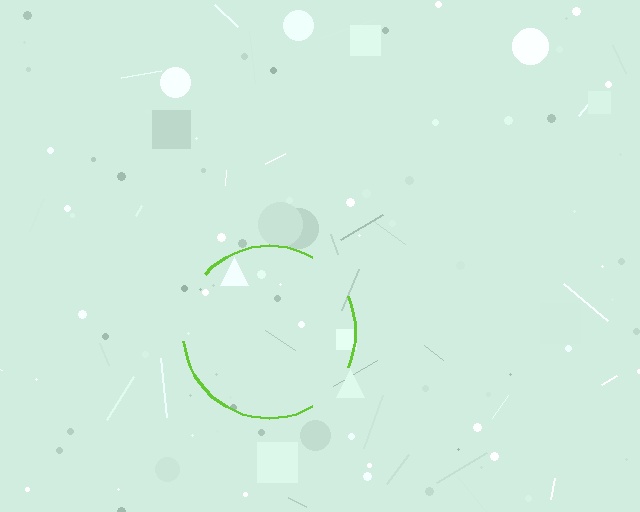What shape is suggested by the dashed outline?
The dashed outline suggests a circle.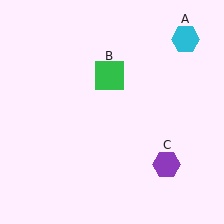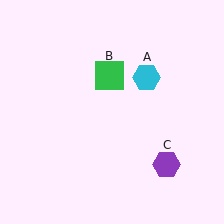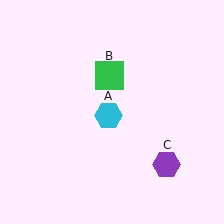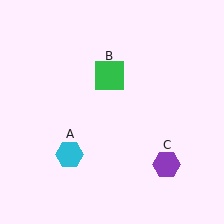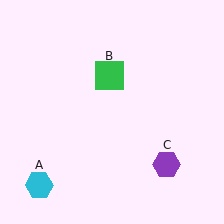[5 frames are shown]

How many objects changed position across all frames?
1 object changed position: cyan hexagon (object A).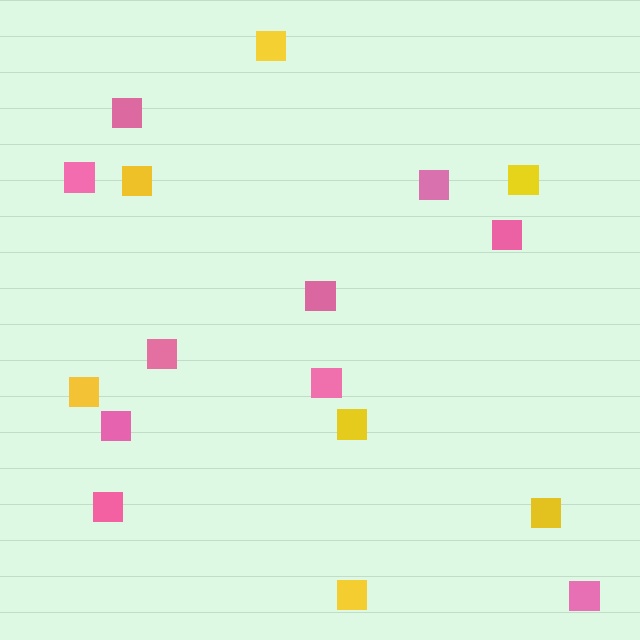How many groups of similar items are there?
There are 2 groups: one group of pink squares (10) and one group of yellow squares (7).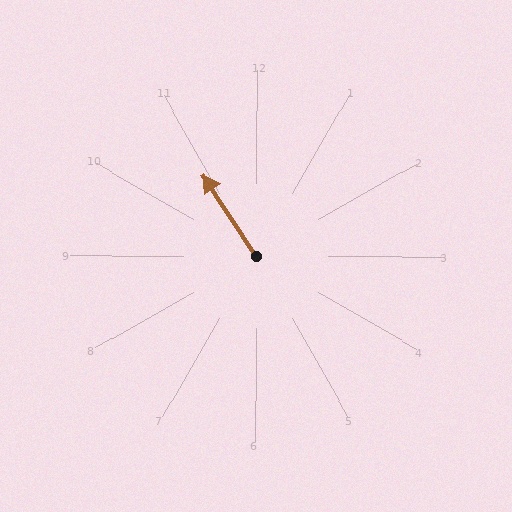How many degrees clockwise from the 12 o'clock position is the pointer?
Approximately 327 degrees.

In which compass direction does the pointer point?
Northwest.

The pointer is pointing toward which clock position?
Roughly 11 o'clock.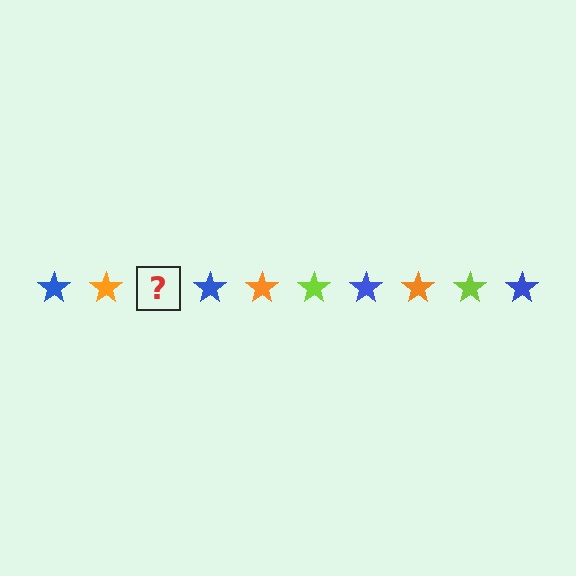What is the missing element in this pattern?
The missing element is a lime star.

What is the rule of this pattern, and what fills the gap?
The rule is that the pattern cycles through blue, orange, lime stars. The gap should be filled with a lime star.